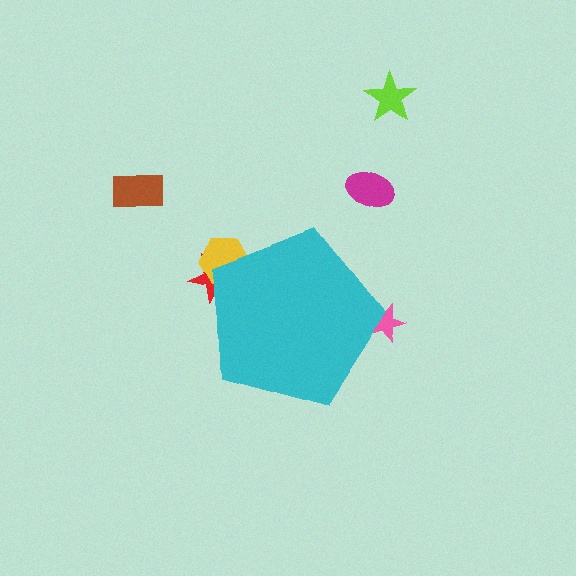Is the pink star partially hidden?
Yes, the pink star is partially hidden behind the cyan pentagon.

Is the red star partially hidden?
Yes, the red star is partially hidden behind the cyan pentagon.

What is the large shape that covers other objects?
A cyan pentagon.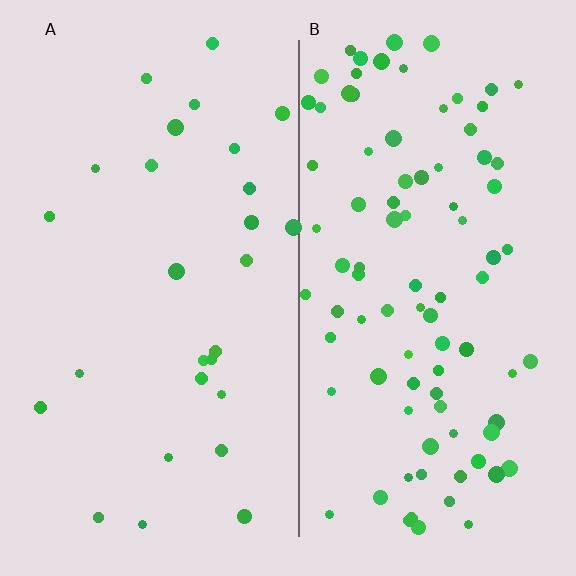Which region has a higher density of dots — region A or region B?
B (the right).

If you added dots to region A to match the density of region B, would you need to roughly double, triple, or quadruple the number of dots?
Approximately triple.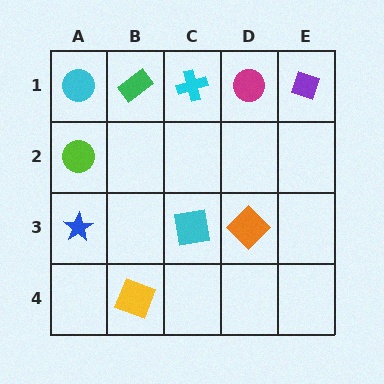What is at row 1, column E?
A purple diamond.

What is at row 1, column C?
A cyan cross.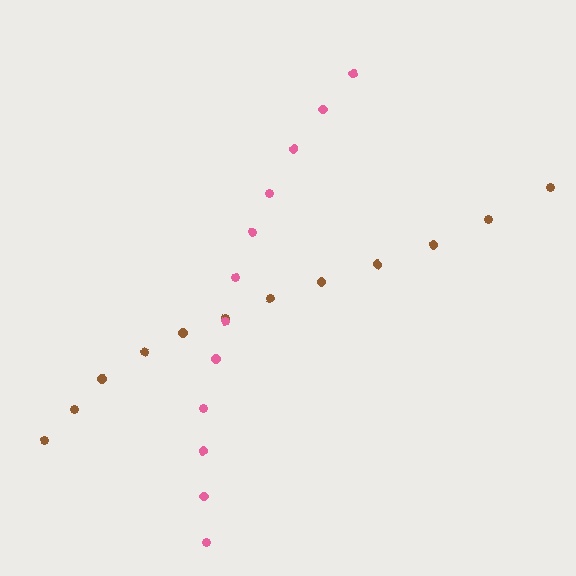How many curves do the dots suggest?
There are 2 distinct paths.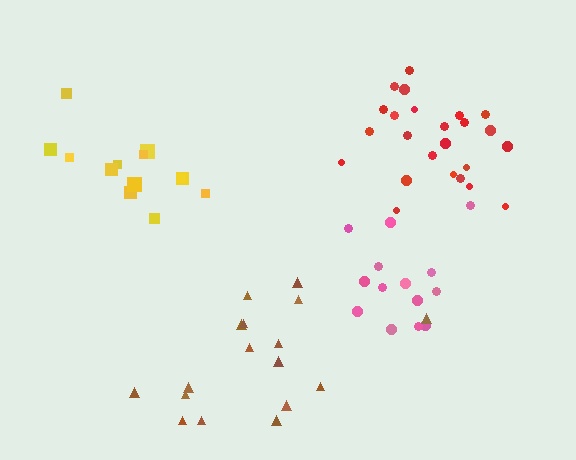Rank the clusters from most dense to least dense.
red, pink, yellow, brown.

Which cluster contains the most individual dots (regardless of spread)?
Red (24).